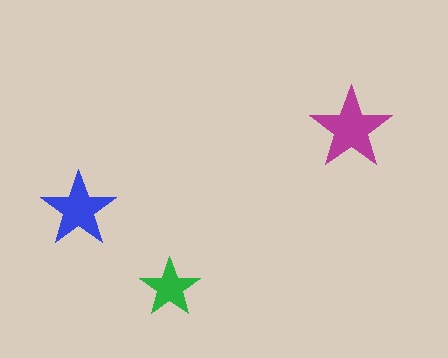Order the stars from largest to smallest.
the magenta one, the blue one, the green one.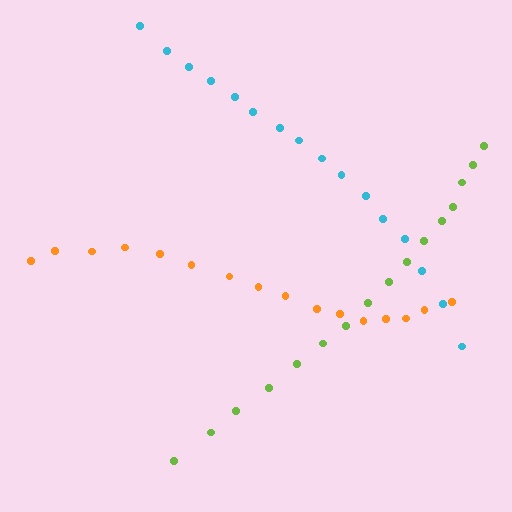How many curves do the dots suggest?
There are 3 distinct paths.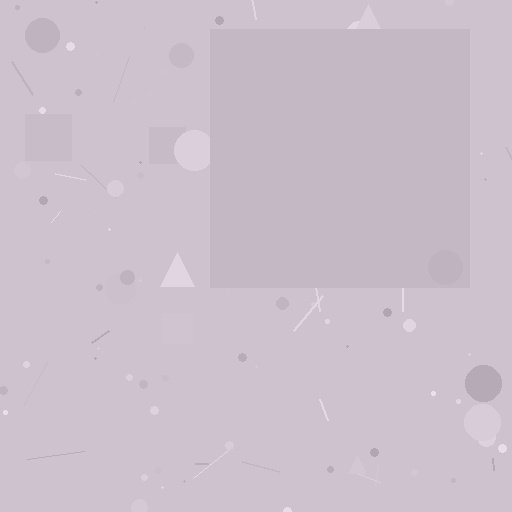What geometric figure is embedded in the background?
A square is embedded in the background.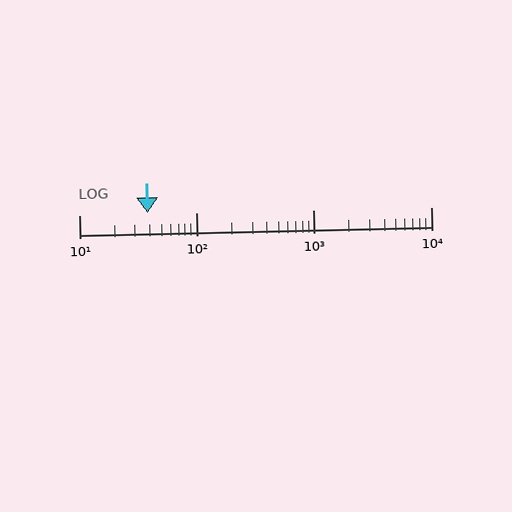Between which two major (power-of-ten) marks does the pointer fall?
The pointer is between 10 and 100.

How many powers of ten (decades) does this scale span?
The scale spans 3 decades, from 10 to 10000.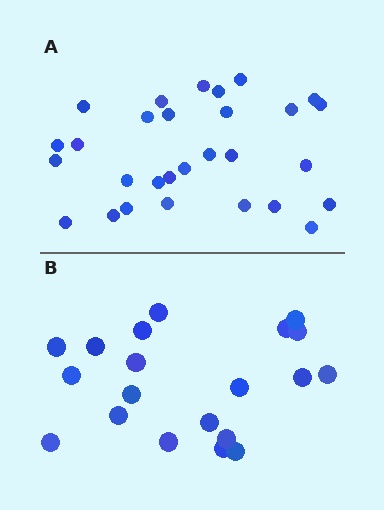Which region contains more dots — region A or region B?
Region A (the top region) has more dots.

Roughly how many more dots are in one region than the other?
Region A has roughly 8 or so more dots than region B.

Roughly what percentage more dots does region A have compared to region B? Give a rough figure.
About 45% more.